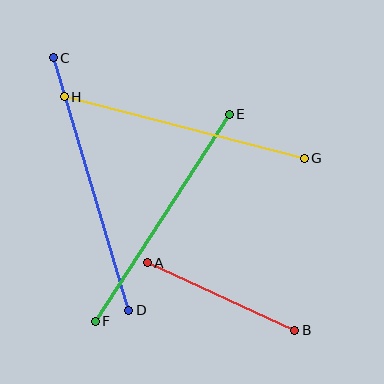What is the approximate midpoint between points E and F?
The midpoint is at approximately (162, 218) pixels.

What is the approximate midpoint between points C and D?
The midpoint is at approximately (91, 184) pixels.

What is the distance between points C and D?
The distance is approximately 264 pixels.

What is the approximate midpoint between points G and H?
The midpoint is at approximately (184, 127) pixels.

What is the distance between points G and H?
The distance is approximately 248 pixels.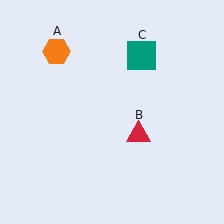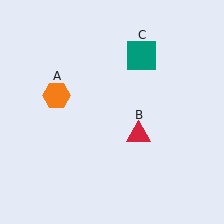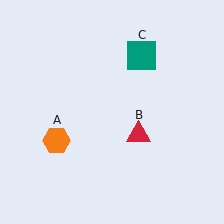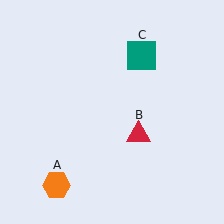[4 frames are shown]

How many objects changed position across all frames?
1 object changed position: orange hexagon (object A).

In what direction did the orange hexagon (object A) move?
The orange hexagon (object A) moved down.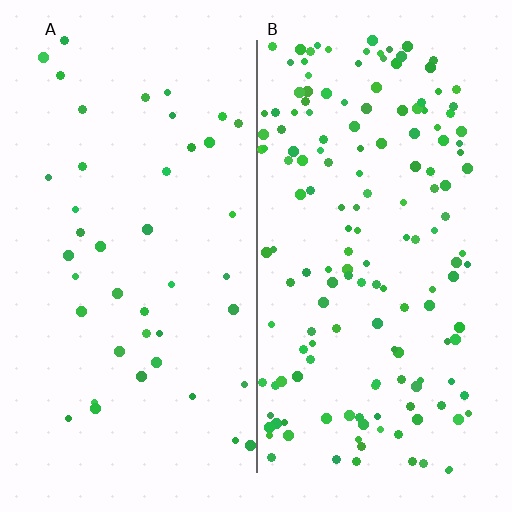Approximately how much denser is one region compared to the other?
Approximately 3.8× — region B over region A.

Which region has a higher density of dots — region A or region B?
B (the right).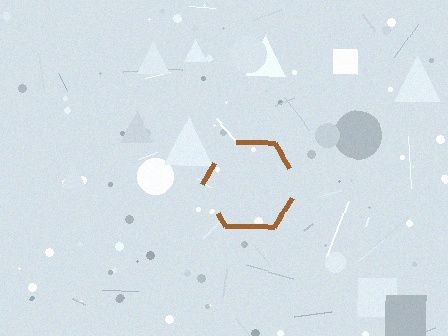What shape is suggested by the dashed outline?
The dashed outline suggests a hexagon.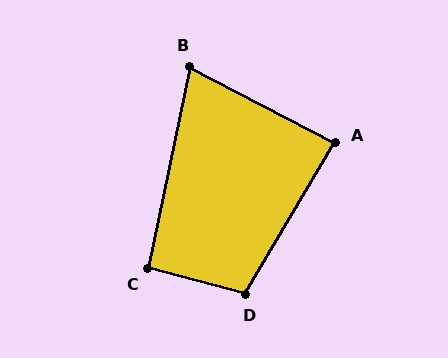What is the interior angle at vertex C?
Approximately 93 degrees (approximately right).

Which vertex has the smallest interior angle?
B, at approximately 74 degrees.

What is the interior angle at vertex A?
Approximately 87 degrees (approximately right).